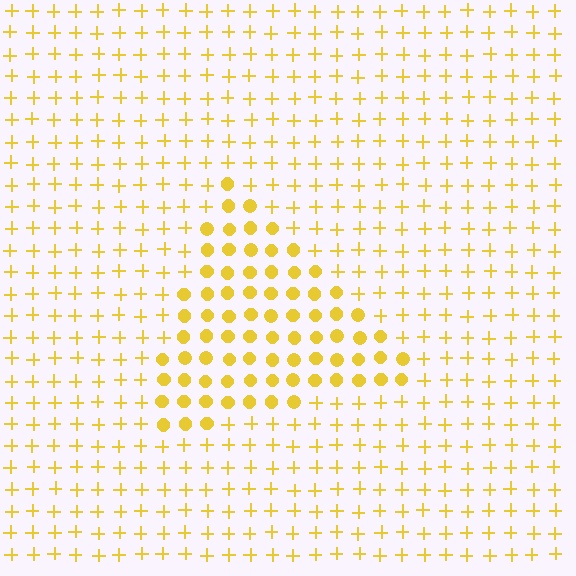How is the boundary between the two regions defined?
The boundary is defined by a change in element shape: circles inside vs. plus signs outside. All elements share the same color and spacing.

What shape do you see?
I see a triangle.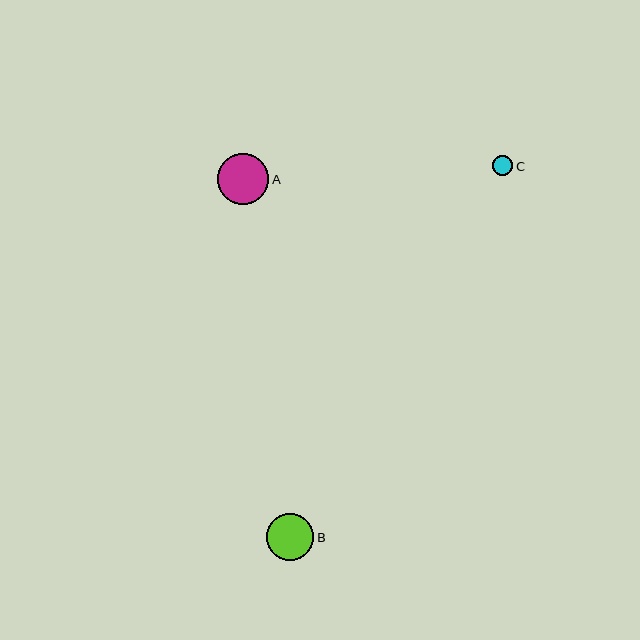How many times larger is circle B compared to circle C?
Circle B is approximately 2.3 times the size of circle C.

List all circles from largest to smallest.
From largest to smallest: A, B, C.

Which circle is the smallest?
Circle C is the smallest with a size of approximately 20 pixels.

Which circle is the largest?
Circle A is the largest with a size of approximately 51 pixels.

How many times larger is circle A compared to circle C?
Circle A is approximately 2.5 times the size of circle C.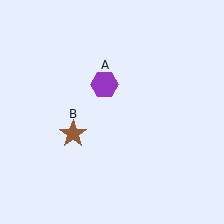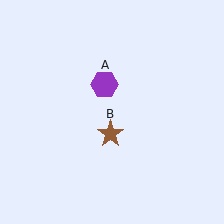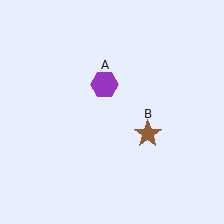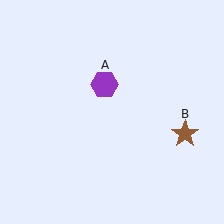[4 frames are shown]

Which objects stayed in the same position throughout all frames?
Purple hexagon (object A) remained stationary.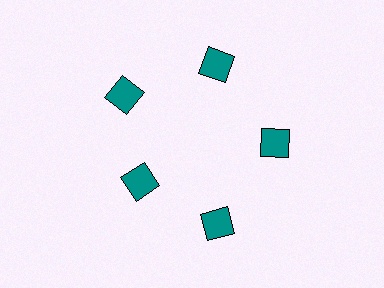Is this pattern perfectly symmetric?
No. The 5 teal squares are arranged in a ring, but one element near the 8 o'clock position is pulled inward toward the center, breaking the 5-fold rotational symmetry.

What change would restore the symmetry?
The symmetry would be restored by moving it outward, back onto the ring so that all 5 squares sit at equal angles and equal distance from the center.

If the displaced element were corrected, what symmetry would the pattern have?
It would have 5-fold rotational symmetry — the pattern would map onto itself every 72 degrees.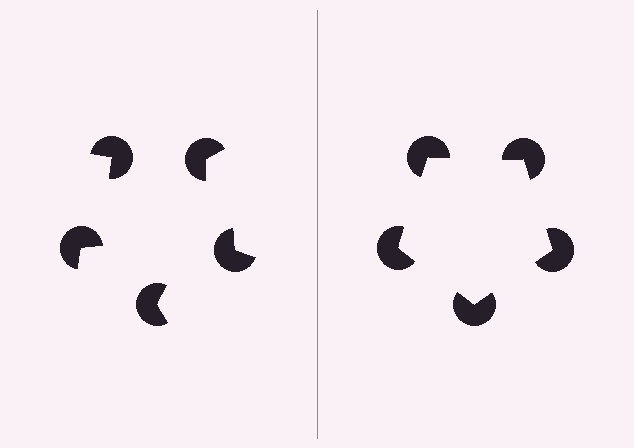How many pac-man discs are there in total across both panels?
10 — 5 on each side.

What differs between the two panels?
The pac-man discs are positioned identically on both sides; only the wedge orientations differ. On the right they align to a pentagon; on the left they are misaligned.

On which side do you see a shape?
An illusory pentagon appears on the right side. On the left side the wedge cuts are rotated, so no coherent shape forms.